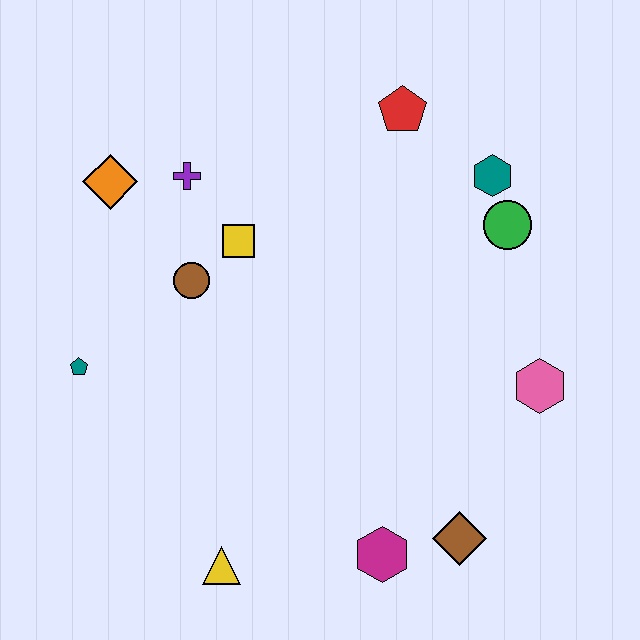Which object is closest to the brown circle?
The yellow square is closest to the brown circle.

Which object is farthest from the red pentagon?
The yellow triangle is farthest from the red pentagon.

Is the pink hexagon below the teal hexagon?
Yes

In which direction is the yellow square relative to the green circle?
The yellow square is to the left of the green circle.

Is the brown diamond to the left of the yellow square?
No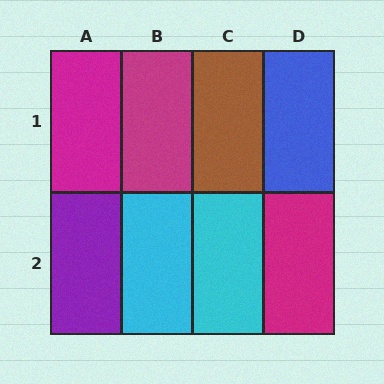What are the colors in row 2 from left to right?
Purple, cyan, cyan, magenta.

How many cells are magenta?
3 cells are magenta.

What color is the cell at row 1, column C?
Brown.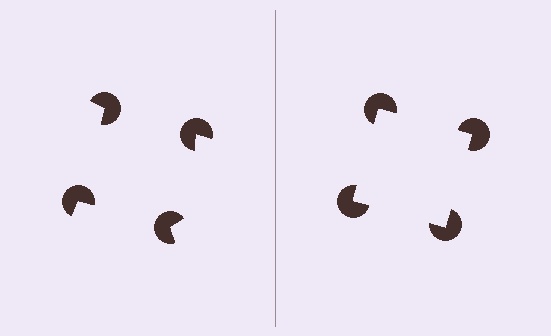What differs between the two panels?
The pac-man discs are positioned identically on both sides; only the wedge orientations differ. On the right they align to a square; on the left they are misaligned.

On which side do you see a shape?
An illusory square appears on the right side. On the left side the wedge cuts are rotated, so no coherent shape forms.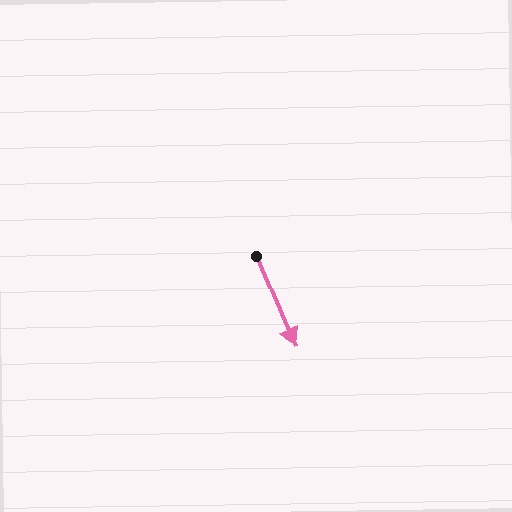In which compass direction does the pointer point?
Southeast.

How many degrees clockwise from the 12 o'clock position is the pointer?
Approximately 157 degrees.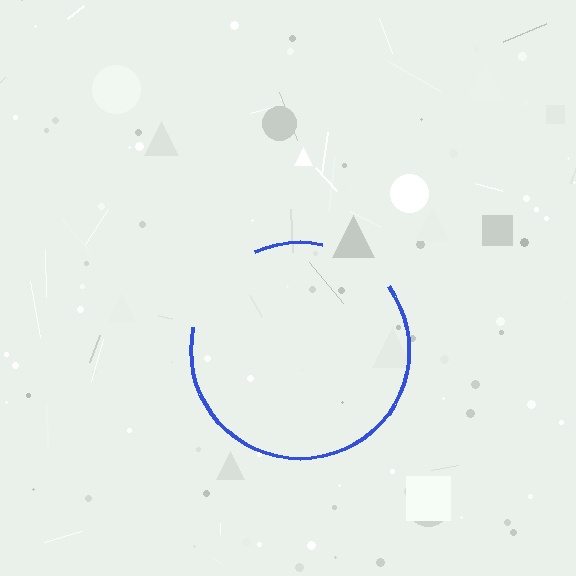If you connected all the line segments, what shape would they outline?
They would outline a circle.